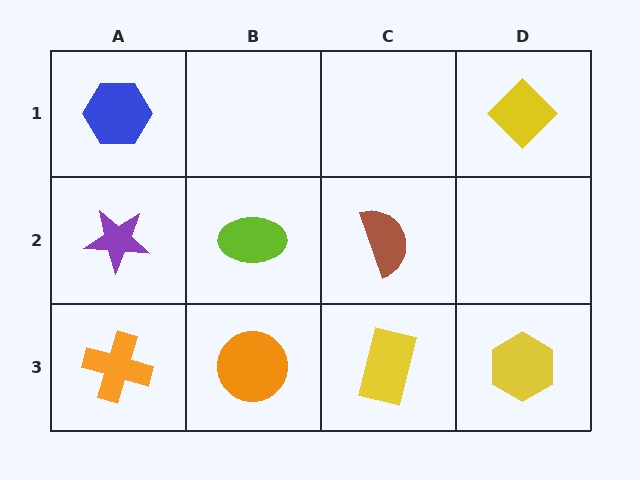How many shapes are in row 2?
3 shapes.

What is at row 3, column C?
A yellow rectangle.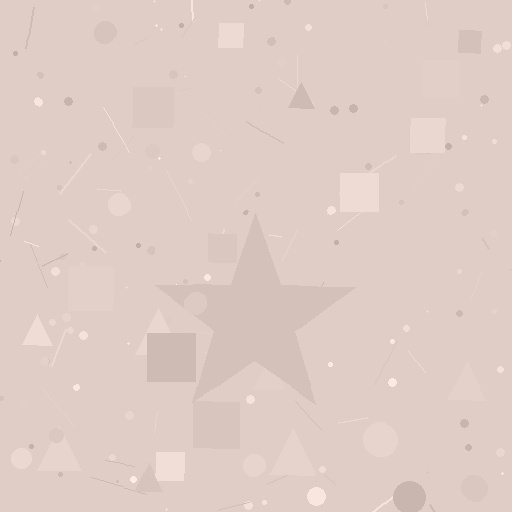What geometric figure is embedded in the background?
A star is embedded in the background.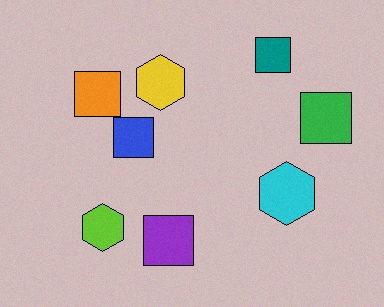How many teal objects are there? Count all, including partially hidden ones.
There is 1 teal object.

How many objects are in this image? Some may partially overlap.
There are 8 objects.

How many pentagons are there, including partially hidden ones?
There are no pentagons.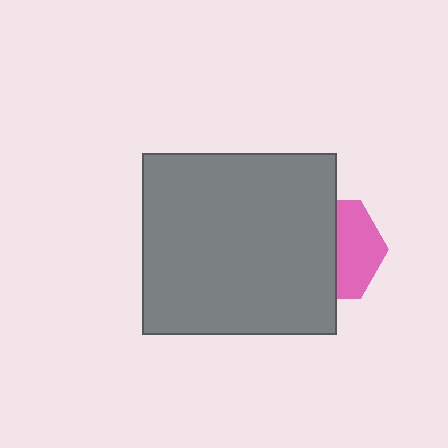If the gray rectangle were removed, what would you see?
You would see the complete pink hexagon.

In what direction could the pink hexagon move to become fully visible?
The pink hexagon could move right. That would shift it out from behind the gray rectangle entirely.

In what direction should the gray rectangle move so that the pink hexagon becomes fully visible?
The gray rectangle should move left. That is the shortest direction to clear the overlap and leave the pink hexagon fully visible.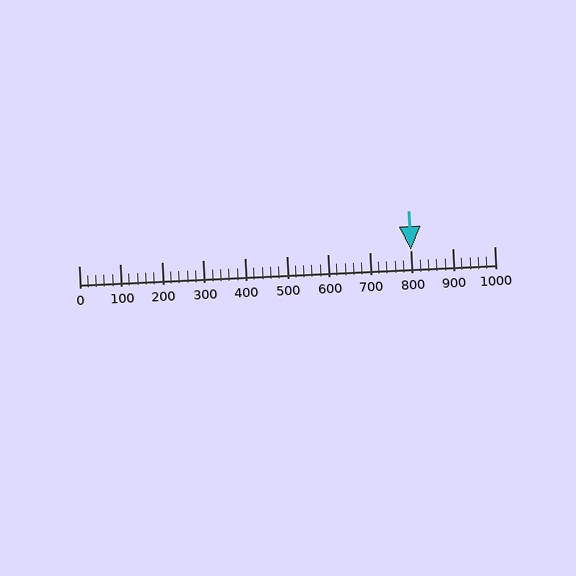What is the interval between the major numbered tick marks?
The major tick marks are spaced 100 units apart.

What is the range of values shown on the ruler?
The ruler shows values from 0 to 1000.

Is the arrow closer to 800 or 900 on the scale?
The arrow is closer to 800.